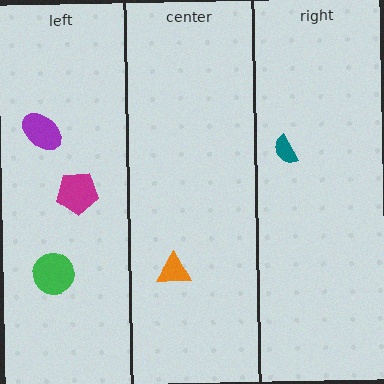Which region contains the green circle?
The left region.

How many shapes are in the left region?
3.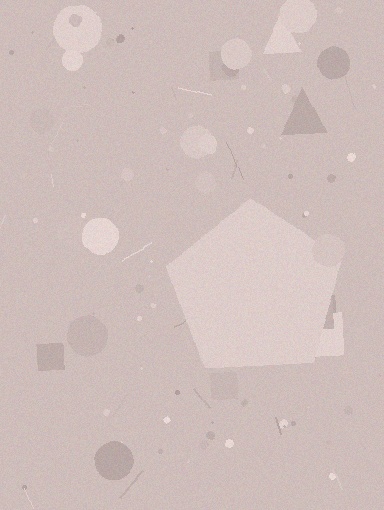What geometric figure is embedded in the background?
A pentagon is embedded in the background.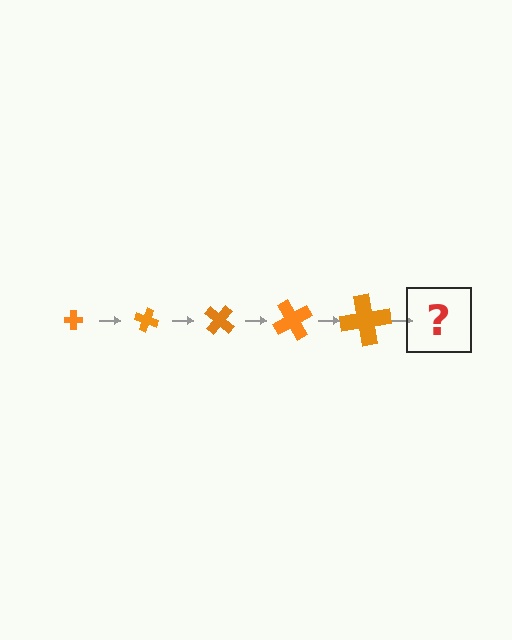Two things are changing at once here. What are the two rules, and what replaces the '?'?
The two rules are that the cross grows larger each step and it rotates 20 degrees each step. The '?' should be a cross, larger than the previous one and rotated 100 degrees from the start.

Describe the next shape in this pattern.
It should be a cross, larger than the previous one and rotated 100 degrees from the start.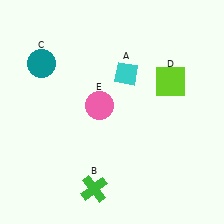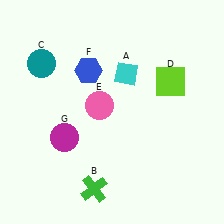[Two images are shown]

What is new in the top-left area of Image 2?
A blue hexagon (F) was added in the top-left area of Image 2.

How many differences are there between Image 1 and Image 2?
There are 2 differences between the two images.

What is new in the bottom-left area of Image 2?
A magenta circle (G) was added in the bottom-left area of Image 2.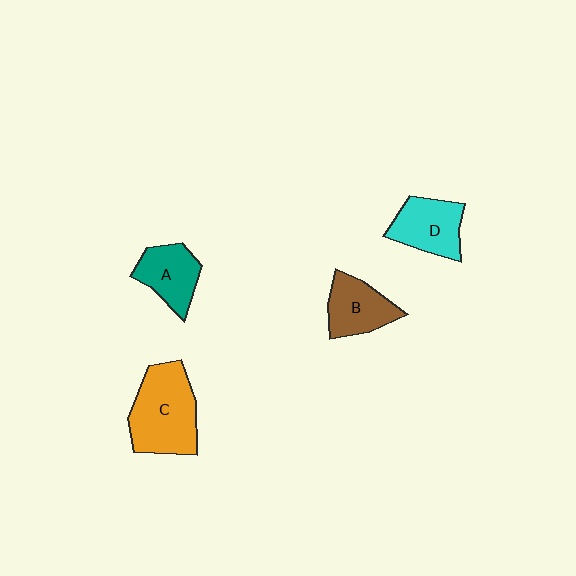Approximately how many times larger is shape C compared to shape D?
Approximately 1.5 times.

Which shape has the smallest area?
Shape A (teal).